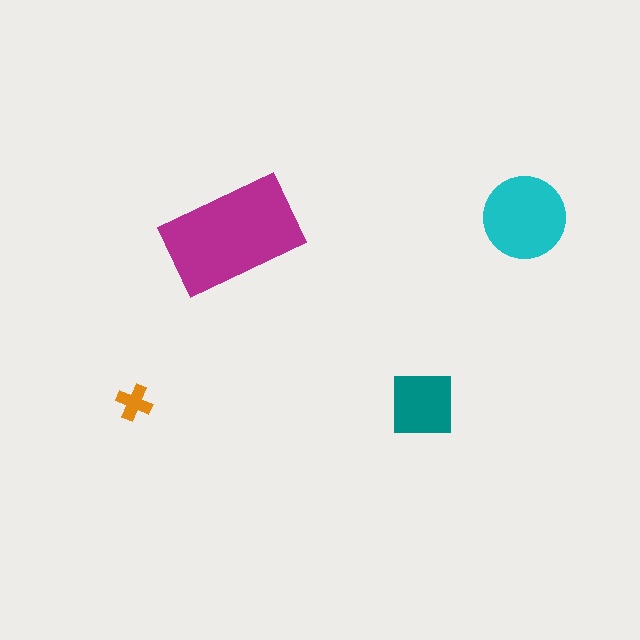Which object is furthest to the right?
The cyan circle is rightmost.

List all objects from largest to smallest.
The magenta rectangle, the cyan circle, the teal square, the orange cross.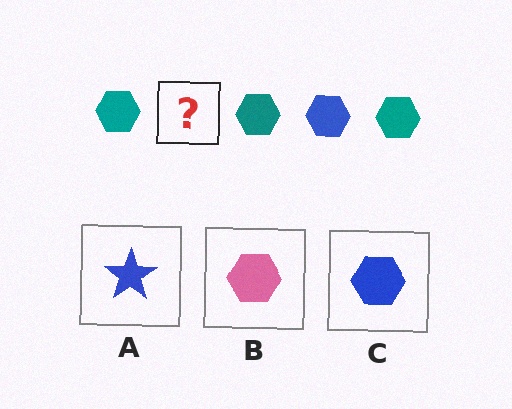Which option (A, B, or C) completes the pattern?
C.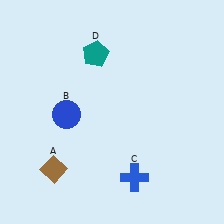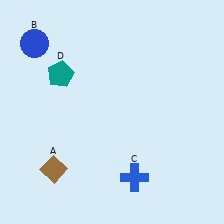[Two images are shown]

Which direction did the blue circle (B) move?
The blue circle (B) moved up.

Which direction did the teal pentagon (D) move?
The teal pentagon (D) moved left.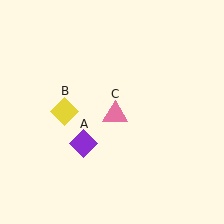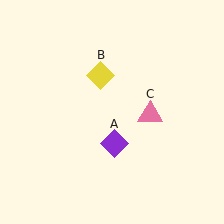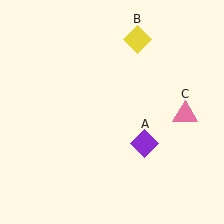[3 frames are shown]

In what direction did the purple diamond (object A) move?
The purple diamond (object A) moved right.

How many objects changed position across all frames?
3 objects changed position: purple diamond (object A), yellow diamond (object B), pink triangle (object C).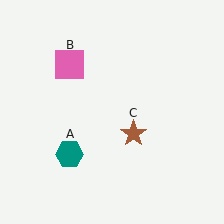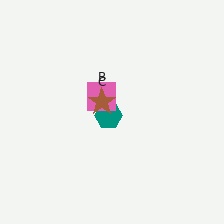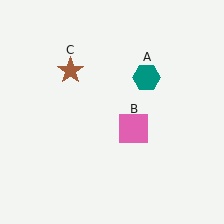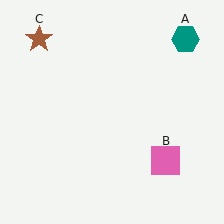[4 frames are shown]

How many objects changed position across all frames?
3 objects changed position: teal hexagon (object A), pink square (object B), brown star (object C).